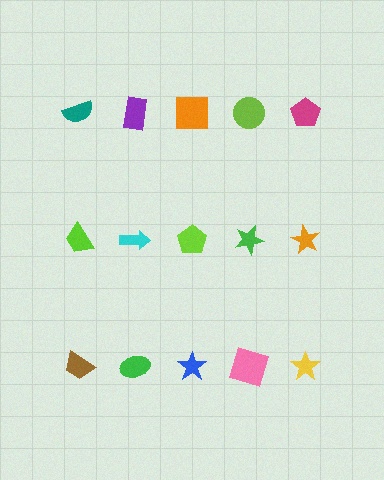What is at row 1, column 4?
A lime circle.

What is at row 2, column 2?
A cyan arrow.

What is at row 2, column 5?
An orange star.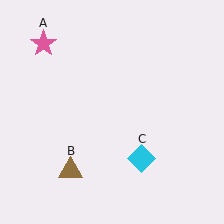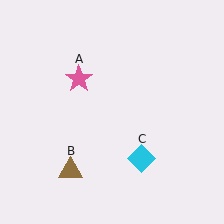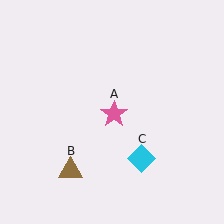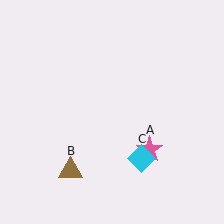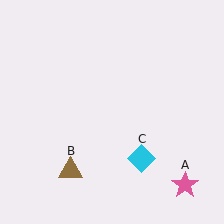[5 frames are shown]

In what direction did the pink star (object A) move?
The pink star (object A) moved down and to the right.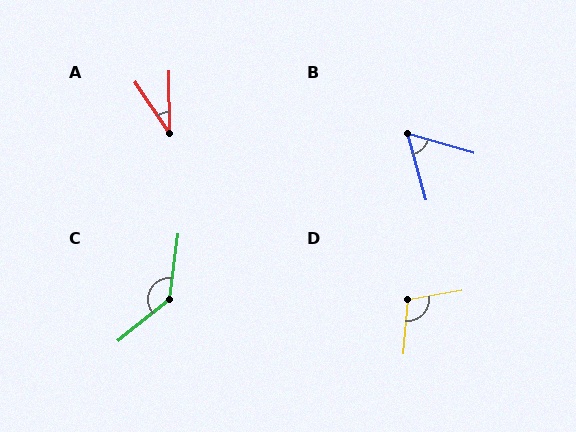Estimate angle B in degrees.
Approximately 58 degrees.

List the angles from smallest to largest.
A (33°), B (58°), D (105°), C (136°).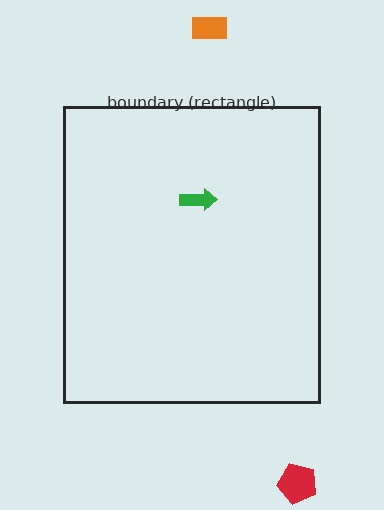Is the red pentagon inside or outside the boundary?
Outside.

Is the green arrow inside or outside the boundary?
Inside.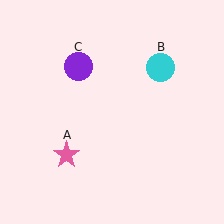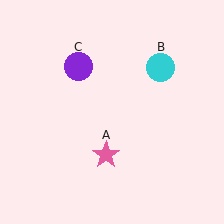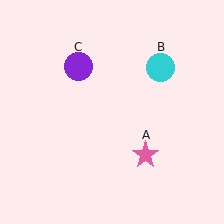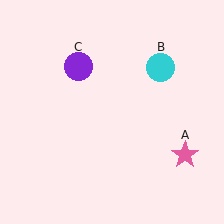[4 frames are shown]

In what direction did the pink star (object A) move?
The pink star (object A) moved right.